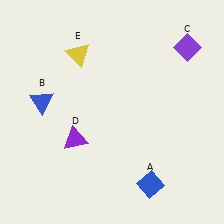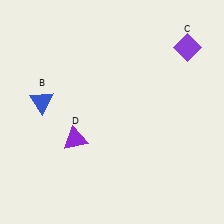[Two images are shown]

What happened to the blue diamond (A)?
The blue diamond (A) was removed in Image 2. It was in the bottom-right area of Image 1.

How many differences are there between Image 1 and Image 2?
There are 2 differences between the two images.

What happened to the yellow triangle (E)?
The yellow triangle (E) was removed in Image 2. It was in the top-left area of Image 1.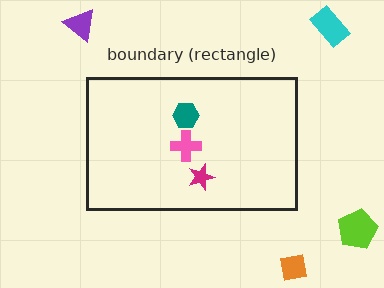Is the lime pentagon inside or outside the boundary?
Outside.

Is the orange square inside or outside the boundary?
Outside.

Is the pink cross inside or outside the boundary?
Inside.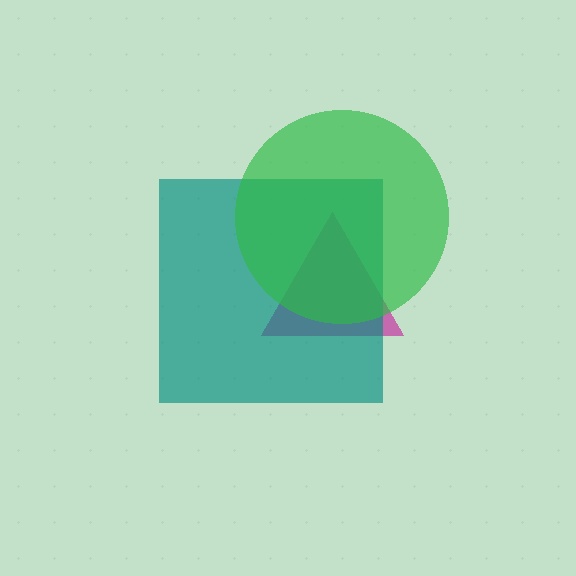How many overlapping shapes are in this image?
There are 3 overlapping shapes in the image.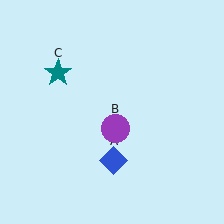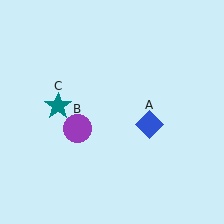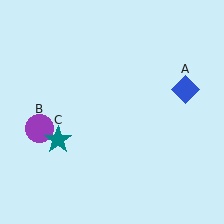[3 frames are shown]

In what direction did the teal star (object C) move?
The teal star (object C) moved down.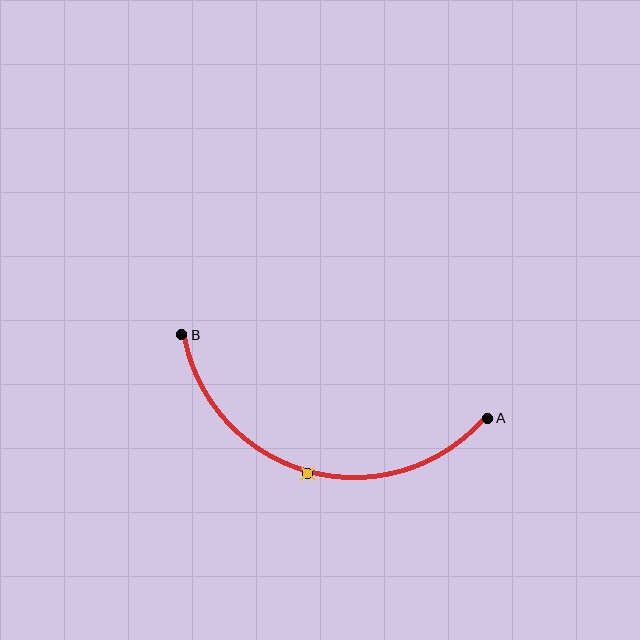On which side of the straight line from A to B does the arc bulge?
The arc bulges below the straight line connecting A and B.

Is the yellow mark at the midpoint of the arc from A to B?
Yes. The yellow mark lies on the arc at equal arc-length from both A and B — it is the arc midpoint.